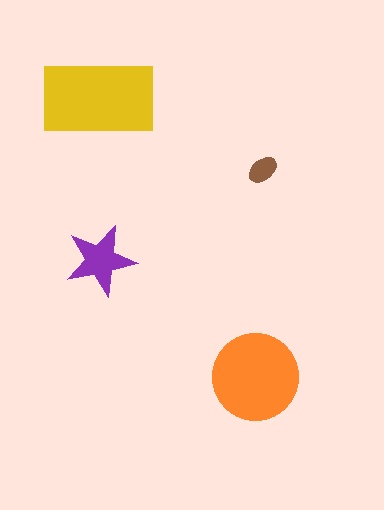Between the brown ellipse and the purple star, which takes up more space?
The purple star.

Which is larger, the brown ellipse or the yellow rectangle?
The yellow rectangle.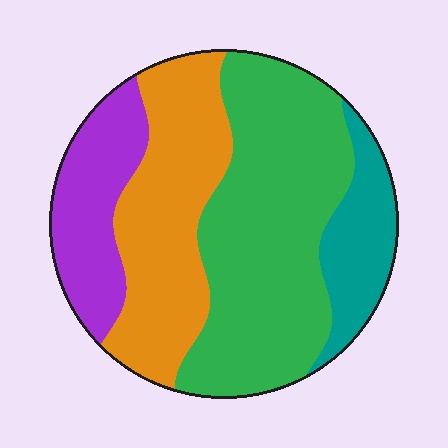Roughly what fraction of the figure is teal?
Teal takes up about one eighth (1/8) of the figure.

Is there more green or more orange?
Green.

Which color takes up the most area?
Green, at roughly 45%.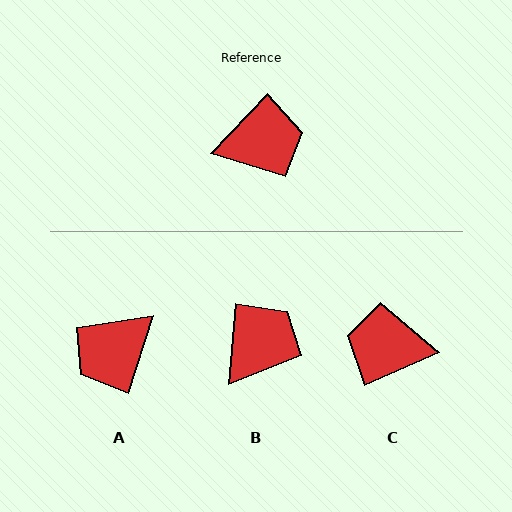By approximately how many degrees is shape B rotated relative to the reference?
Approximately 39 degrees counter-clockwise.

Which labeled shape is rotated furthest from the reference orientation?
C, about 157 degrees away.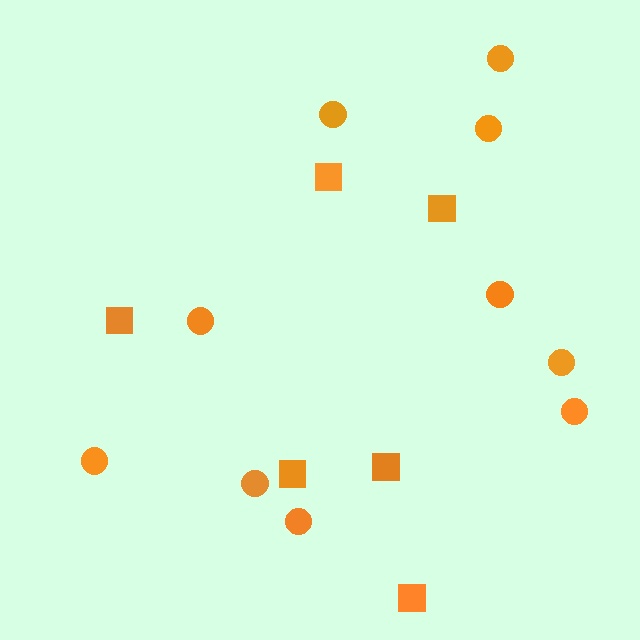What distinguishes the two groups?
There are 2 groups: one group of squares (6) and one group of circles (10).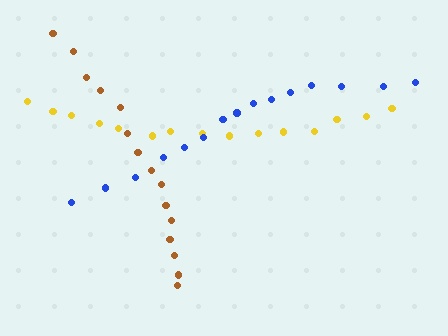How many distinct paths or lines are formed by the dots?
There are 3 distinct paths.